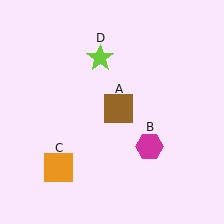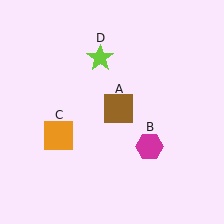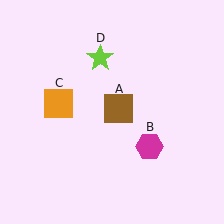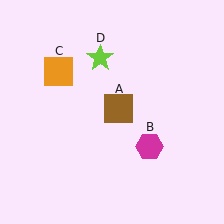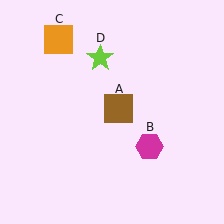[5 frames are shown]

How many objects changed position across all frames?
1 object changed position: orange square (object C).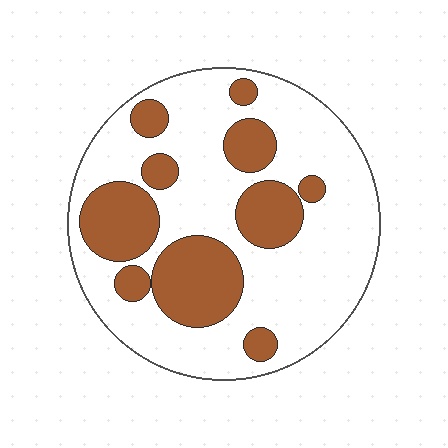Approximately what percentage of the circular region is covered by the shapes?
Approximately 30%.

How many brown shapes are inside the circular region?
10.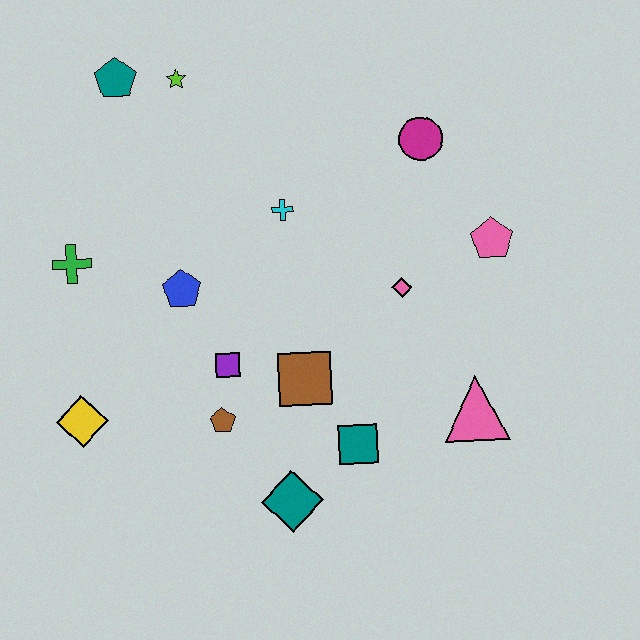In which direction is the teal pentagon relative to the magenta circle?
The teal pentagon is to the left of the magenta circle.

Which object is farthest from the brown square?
The teal pentagon is farthest from the brown square.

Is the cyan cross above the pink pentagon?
Yes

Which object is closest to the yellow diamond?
The brown pentagon is closest to the yellow diamond.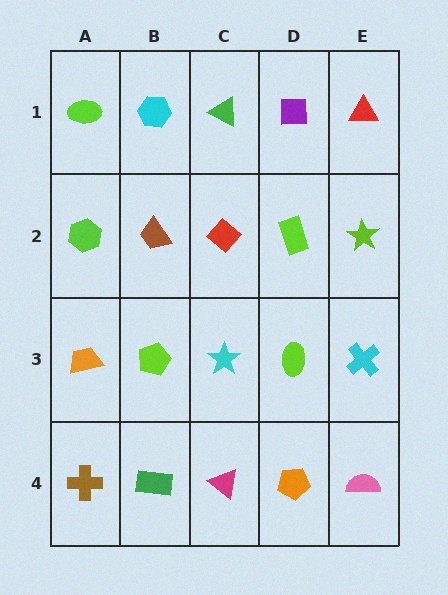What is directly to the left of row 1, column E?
A purple square.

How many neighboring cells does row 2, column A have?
3.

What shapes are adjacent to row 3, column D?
A lime rectangle (row 2, column D), an orange pentagon (row 4, column D), a cyan star (row 3, column C), a cyan cross (row 3, column E).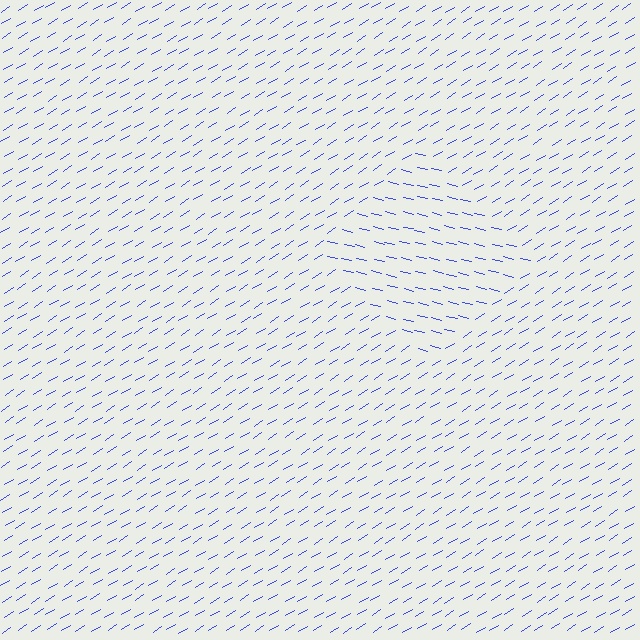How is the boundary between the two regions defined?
The boundary is defined purely by a change in line orientation (approximately 45 degrees difference). All lines are the same color and thickness.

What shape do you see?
I see a diamond.